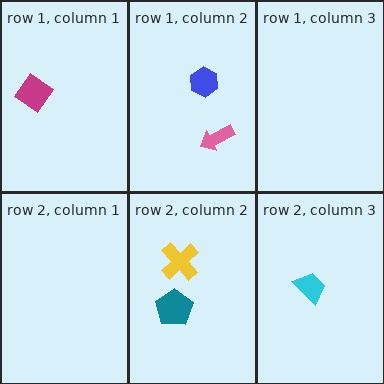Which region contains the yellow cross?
The row 2, column 2 region.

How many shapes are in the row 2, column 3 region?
1.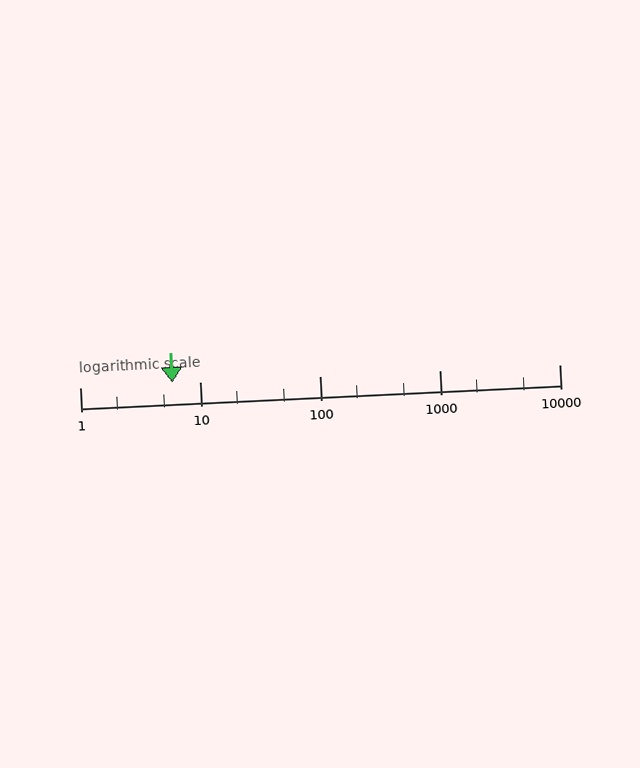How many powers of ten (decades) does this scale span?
The scale spans 4 decades, from 1 to 10000.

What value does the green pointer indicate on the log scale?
The pointer indicates approximately 5.9.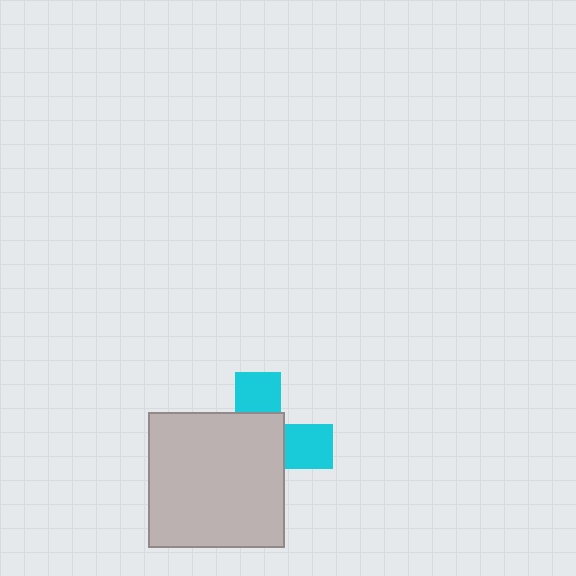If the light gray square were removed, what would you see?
You would see the complete cyan cross.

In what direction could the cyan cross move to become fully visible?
The cyan cross could move toward the upper-right. That would shift it out from behind the light gray square entirely.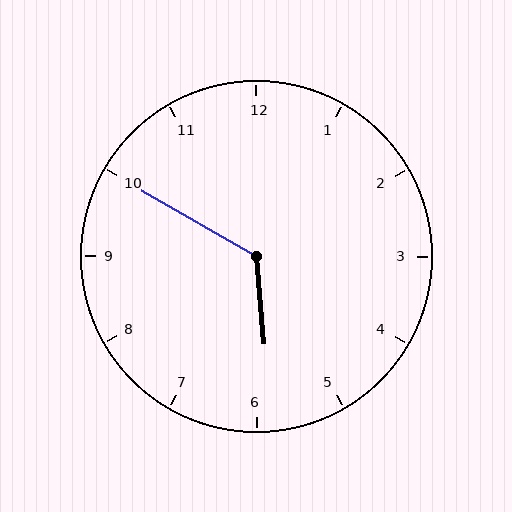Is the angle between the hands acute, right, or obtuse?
It is obtuse.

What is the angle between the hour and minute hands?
Approximately 125 degrees.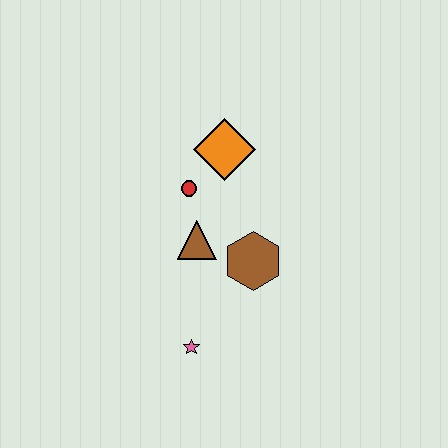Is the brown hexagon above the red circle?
No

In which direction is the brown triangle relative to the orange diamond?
The brown triangle is below the orange diamond.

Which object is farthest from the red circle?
The pink star is farthest from the red circle.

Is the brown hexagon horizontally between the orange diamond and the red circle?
No